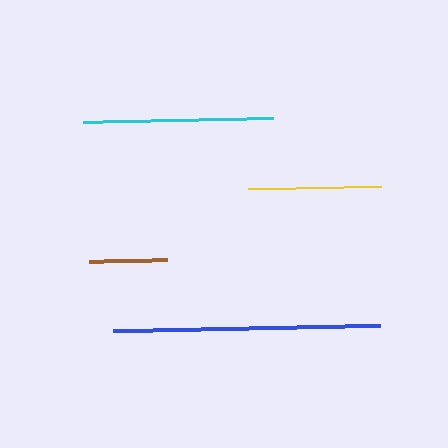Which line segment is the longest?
The blue line is the longest at approximately 267 pixels.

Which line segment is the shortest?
The brown line is the shortest at approximately 78 pixels.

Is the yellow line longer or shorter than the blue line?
The blue line is longer than the yellow line.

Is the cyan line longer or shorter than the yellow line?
The cyan line is longer than the yellow line.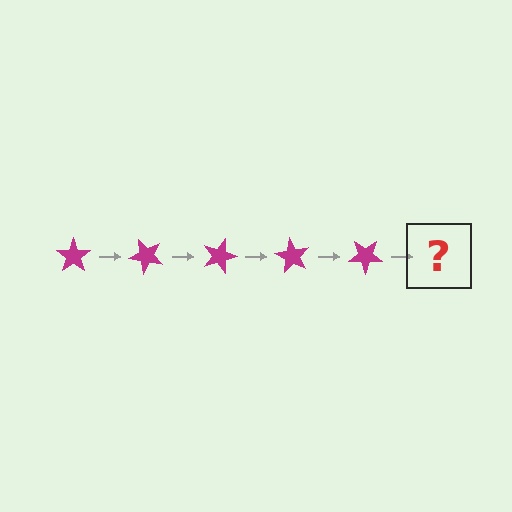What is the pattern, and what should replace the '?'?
The pattern is that the star rotates 45 degrees each step. The '?' should be a magenta star rotated 225 degrees.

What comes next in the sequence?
The next element should be a magenta star rotated 225 degrees.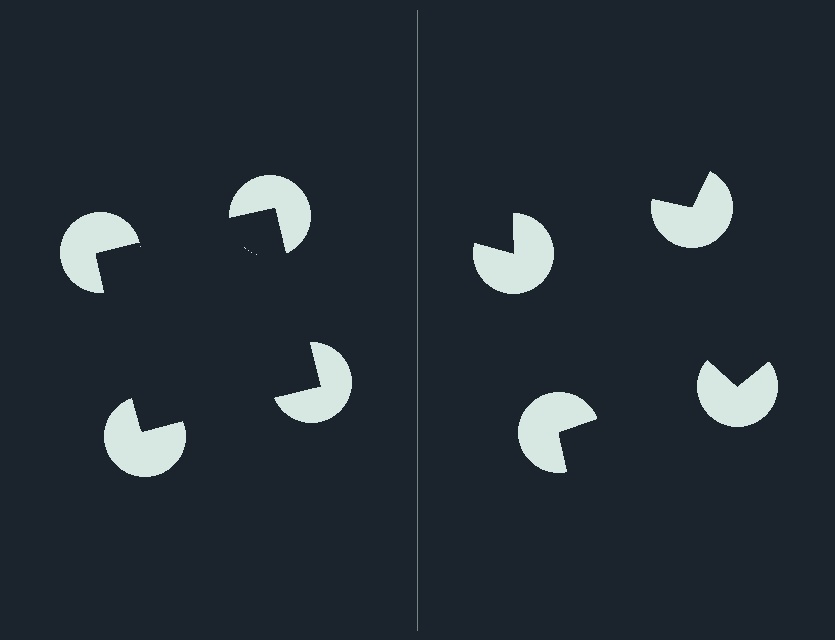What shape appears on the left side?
An illusory square.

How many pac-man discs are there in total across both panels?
8 — 4 on each side.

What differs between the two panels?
The pac-man discs are positioned identically on both sides; only the wedge orientations differ. On the left they align to a square; on the right they are misaligned.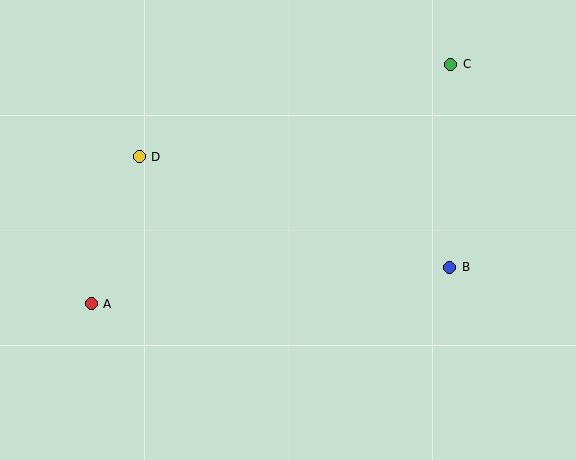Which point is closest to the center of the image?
Point D at (139, 157) is closest to the center.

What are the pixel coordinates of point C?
Point C is at (451, 64).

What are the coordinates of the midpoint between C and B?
The midpoint between C and B is at (450, 166).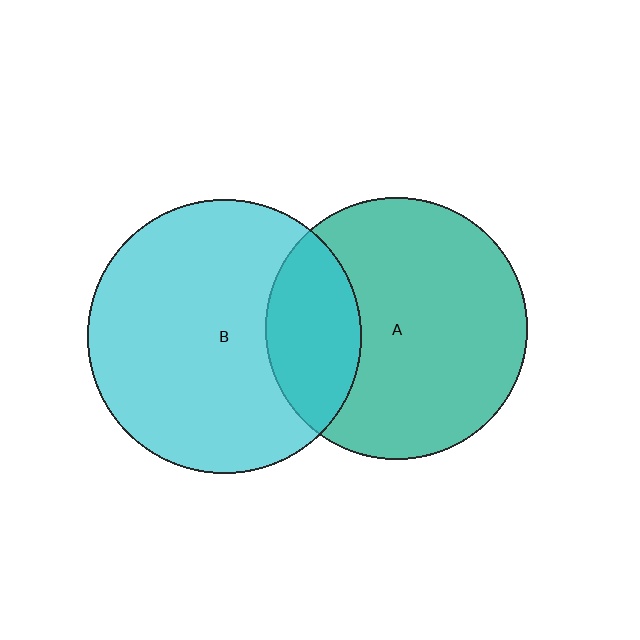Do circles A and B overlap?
Yes.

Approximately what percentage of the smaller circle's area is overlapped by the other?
Approximately 25%.